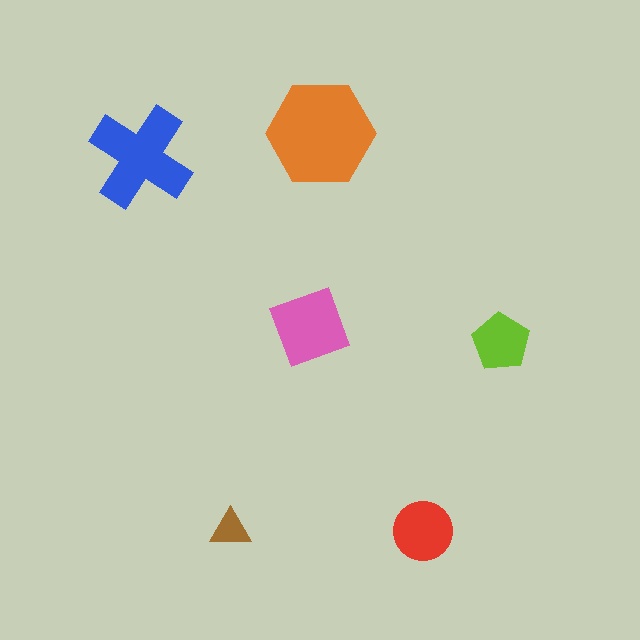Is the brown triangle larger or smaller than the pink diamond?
Smaller.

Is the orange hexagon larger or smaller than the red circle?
Larger.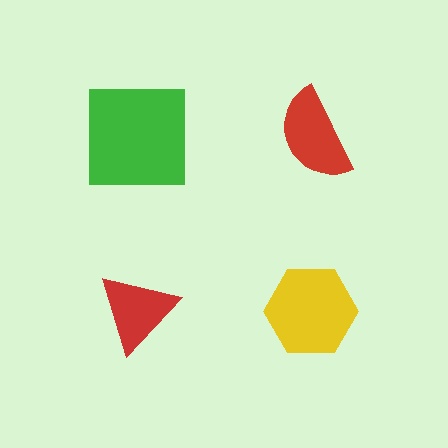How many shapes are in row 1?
2 shapes.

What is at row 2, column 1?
A red triangle.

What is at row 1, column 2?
A red semicircle.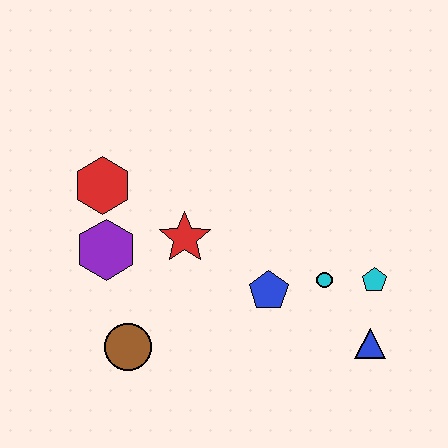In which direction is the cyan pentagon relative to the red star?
The cyan pentagon is to the right of the red star.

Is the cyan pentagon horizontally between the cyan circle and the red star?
No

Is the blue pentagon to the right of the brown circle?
Yes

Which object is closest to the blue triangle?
The cyan pentagon is closest to the blue triangle.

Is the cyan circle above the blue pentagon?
Yes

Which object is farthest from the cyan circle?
The red hexagon is farthest from the cyan circle.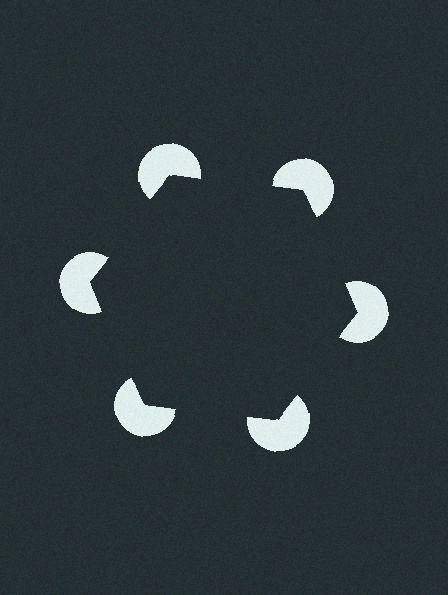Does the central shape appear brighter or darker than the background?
It typically appears slightly darker than the background, even though no actual brightness change is drawn.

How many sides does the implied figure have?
6 sides.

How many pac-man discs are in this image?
There are 6 — one at each vertex of the illusory hexagon.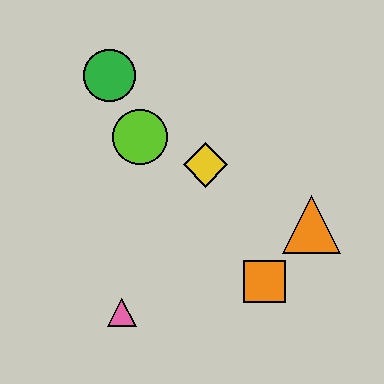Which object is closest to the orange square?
The orange triangle is closest to the orange square.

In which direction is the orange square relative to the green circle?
The orange square is below the green circle.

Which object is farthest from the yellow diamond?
The pink triangle is farthest from the yellow diamond.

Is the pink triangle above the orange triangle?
No